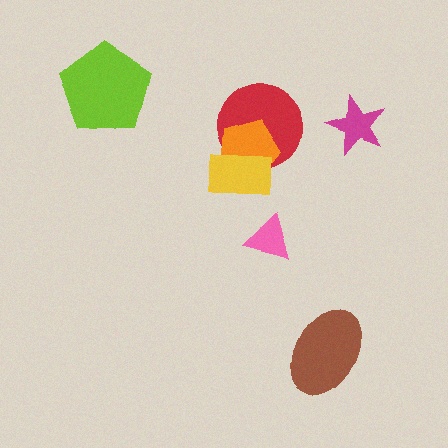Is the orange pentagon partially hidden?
Yes, it is partially covered by another shape.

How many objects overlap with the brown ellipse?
0 objects overlap with the brown ellipse.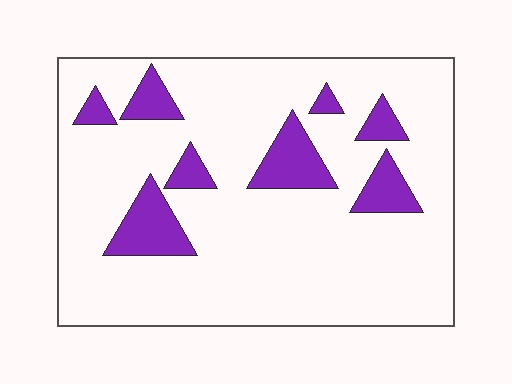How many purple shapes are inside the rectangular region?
8.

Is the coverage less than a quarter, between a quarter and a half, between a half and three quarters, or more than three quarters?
Less than a quarter.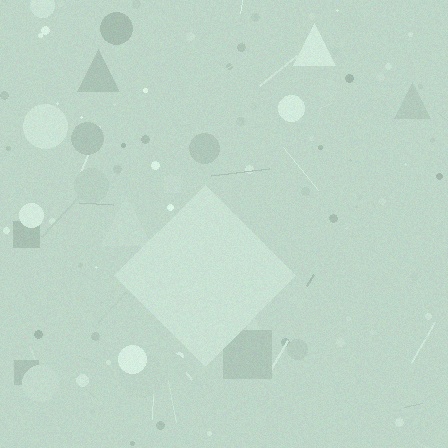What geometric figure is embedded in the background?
A diamond is embedded in the background.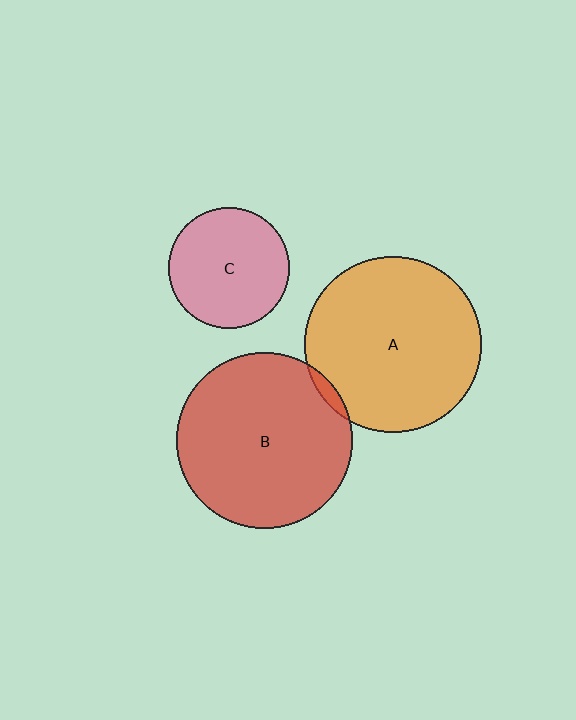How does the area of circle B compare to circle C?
Approximately 2.1 times.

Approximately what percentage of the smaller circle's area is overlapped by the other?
Approximately 5%.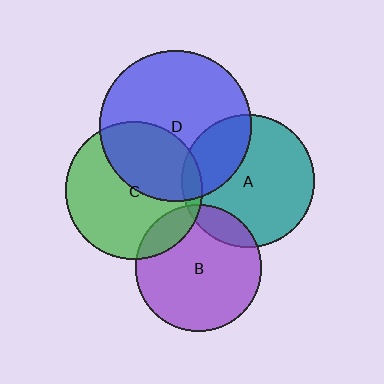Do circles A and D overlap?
Yes.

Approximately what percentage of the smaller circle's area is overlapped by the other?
Approximately 30%.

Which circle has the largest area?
Circle D (blue).